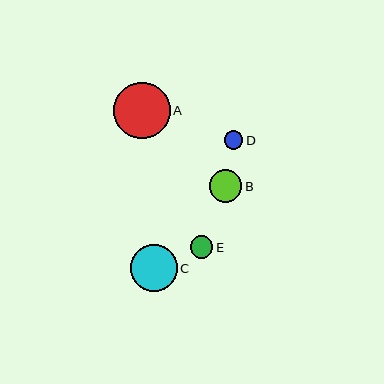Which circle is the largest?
Circle A is the largest with a size of approximately 57 pixels.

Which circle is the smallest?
Circle D is the smallest with a size of approximately 18 pixels.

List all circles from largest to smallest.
From largest to smallest: A, C, B, E, D.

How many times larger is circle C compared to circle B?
Circle C is approximately 1.4 times the size of circle B.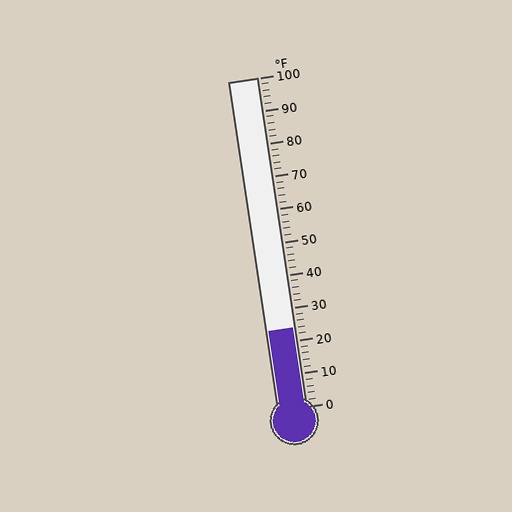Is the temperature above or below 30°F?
The temperature is below 30°F.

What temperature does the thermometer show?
The thermometer shows approximately 24°F.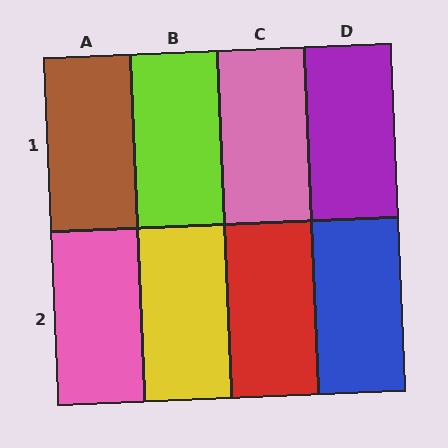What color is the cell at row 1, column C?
Pink.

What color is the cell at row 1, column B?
Lime.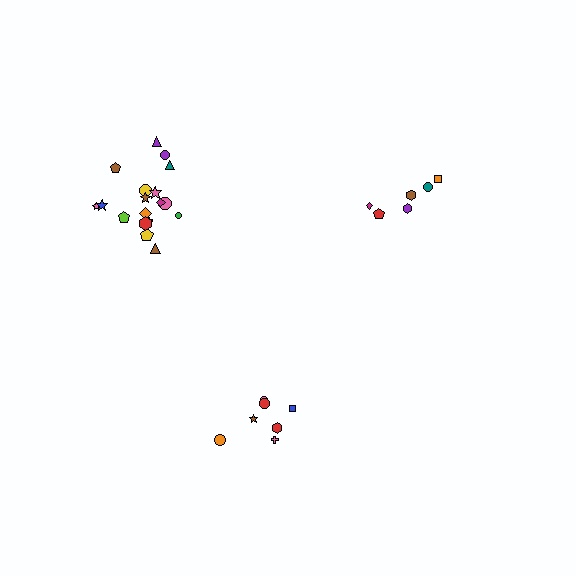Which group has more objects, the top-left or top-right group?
The top-left group.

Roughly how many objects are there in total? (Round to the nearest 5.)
Roughly 30 objects in total.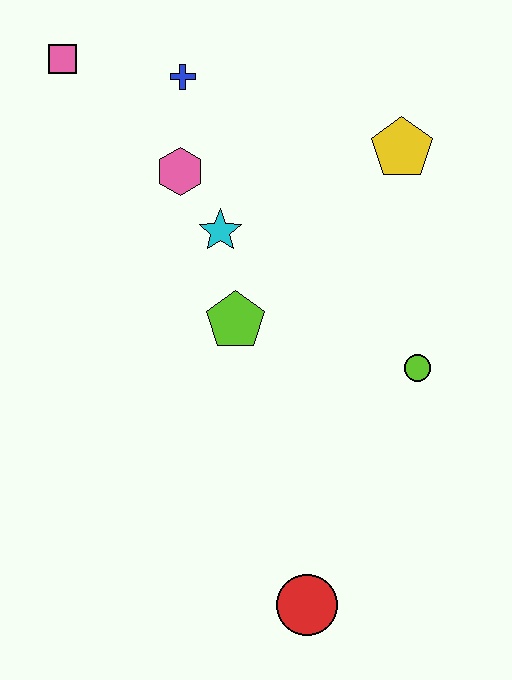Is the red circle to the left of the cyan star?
No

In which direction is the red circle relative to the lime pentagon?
The red circle is below the lime pentagon.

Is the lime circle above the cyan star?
No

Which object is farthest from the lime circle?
The pink square is farthest from the lime circle.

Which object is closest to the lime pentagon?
The cyan star is closest to the lime pentagon.